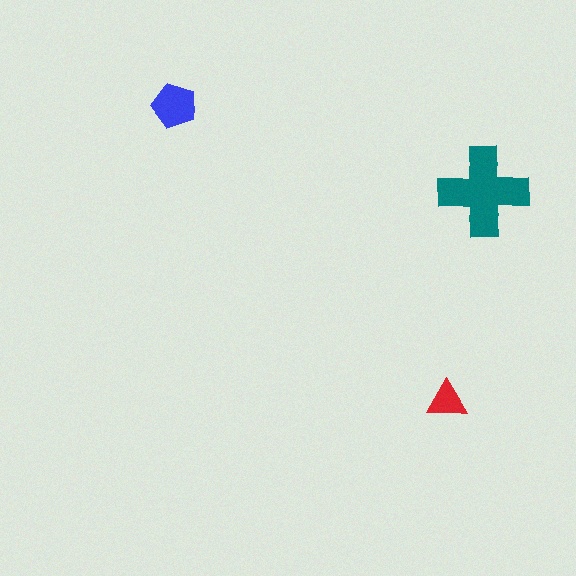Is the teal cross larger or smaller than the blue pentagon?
Larger.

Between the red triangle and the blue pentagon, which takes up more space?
The blue pentagon.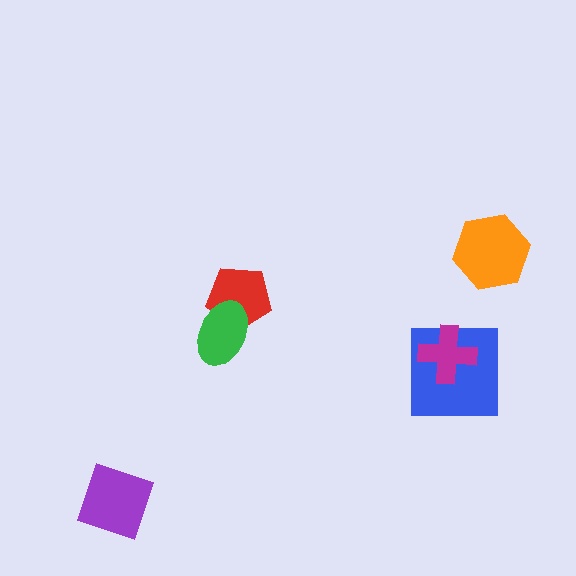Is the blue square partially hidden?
Yes, it is partially covered by another shape.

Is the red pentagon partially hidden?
Yes, it is partially covered by another shape.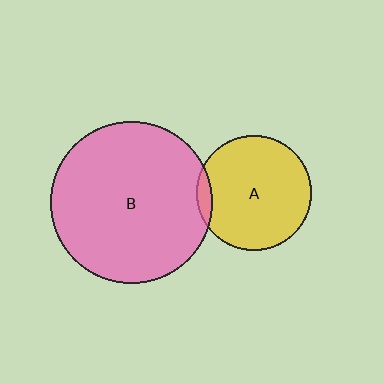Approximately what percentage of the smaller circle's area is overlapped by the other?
Approximately 5%.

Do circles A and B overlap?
Yes.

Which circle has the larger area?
Circle B (pink).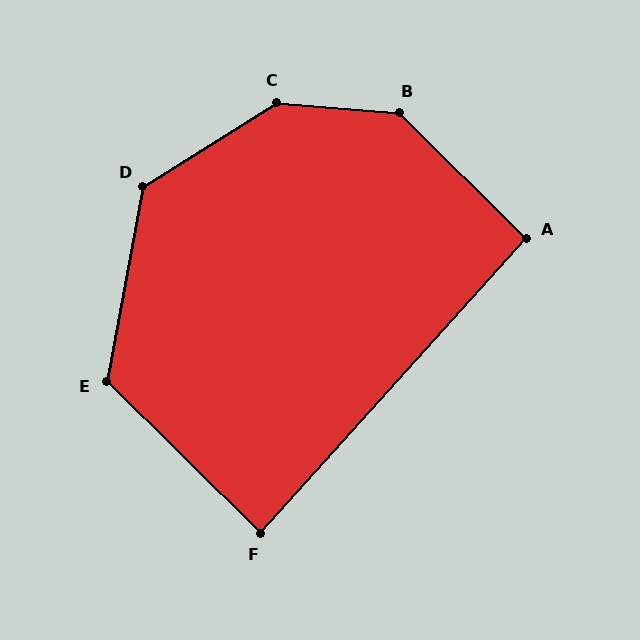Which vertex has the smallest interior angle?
F, at approximately 87 degrees.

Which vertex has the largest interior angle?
C, at approximately 143 degrees.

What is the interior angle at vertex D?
Approximately 133 degrees (obtuse).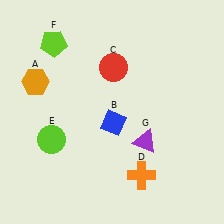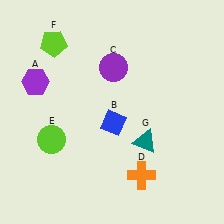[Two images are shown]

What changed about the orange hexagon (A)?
In Image 1, A is orange. In Image 2, it changed to purple.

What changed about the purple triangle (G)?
In Image 1, G is purple. In Image 2, it changed to teal.